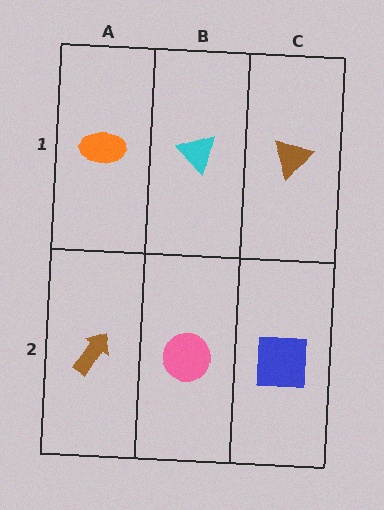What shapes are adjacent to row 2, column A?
An orange ellipse (row 1, column A), a pink circle (row 2, column B).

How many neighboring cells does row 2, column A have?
2.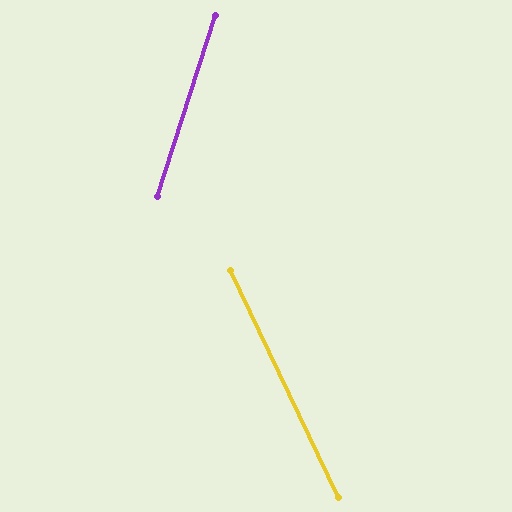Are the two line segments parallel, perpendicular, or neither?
Neither parallel nor perpendicular — they differ by about 43°.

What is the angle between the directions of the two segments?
Approximately 43 degrees.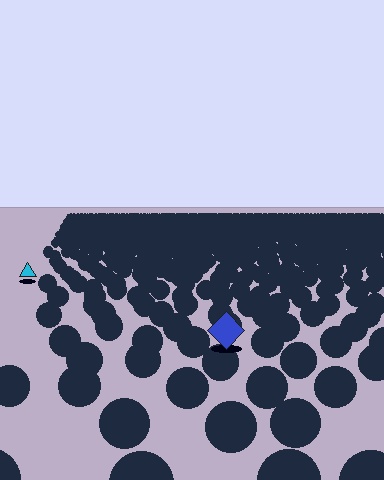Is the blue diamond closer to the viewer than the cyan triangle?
Yes. The blue diamond is closer — you can tell from the texture gradient: the ground texture is coarser near it.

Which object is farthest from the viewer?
The cyan triangle is farthest from the viewer. It appears smaller and the ground texture around it is denser.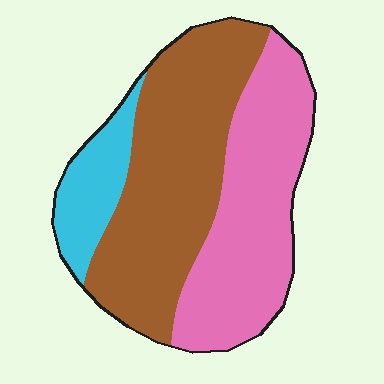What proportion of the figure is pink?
Pink takes up between a third and a half of the figure.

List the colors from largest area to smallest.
From largest to smallest: brown, pink, cyan.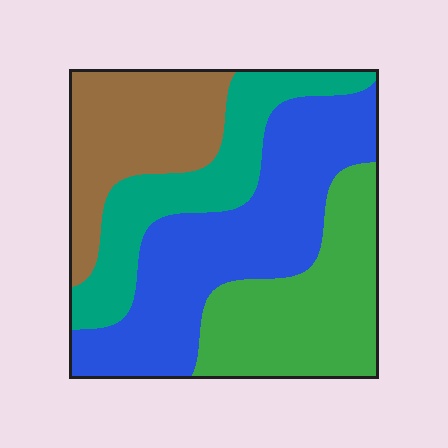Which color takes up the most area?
Blue, at roughly 35%.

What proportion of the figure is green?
Green covers about 25% of the figure.